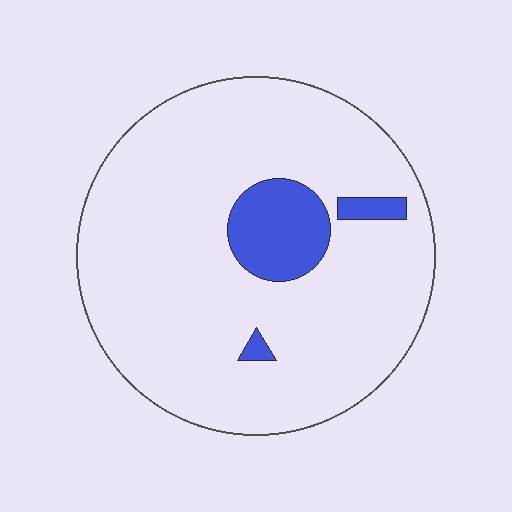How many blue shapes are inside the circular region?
3.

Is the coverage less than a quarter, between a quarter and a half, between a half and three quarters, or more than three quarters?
Less than a quarter.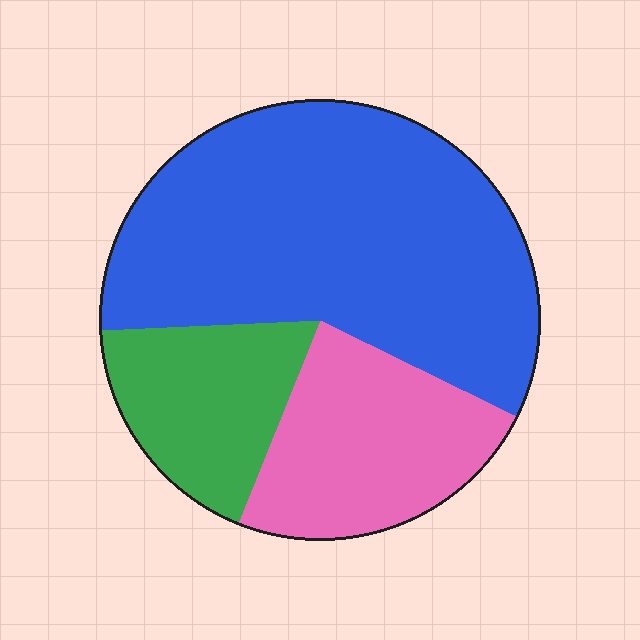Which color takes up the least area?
Green, at roughly 20%.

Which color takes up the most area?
Blue, at roughly 60%.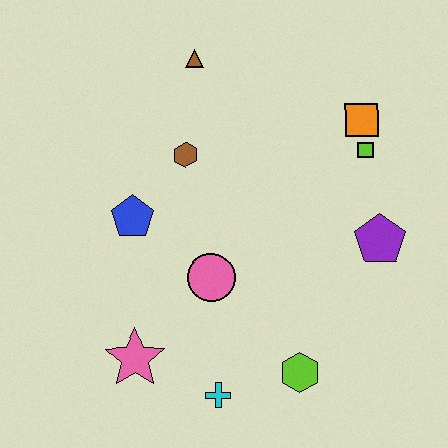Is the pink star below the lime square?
Yes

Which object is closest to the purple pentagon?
The lime square is closest to the purple pentagon.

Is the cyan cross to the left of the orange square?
Yes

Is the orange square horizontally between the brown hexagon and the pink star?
No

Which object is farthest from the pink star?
The orange square is farthest from the pink star.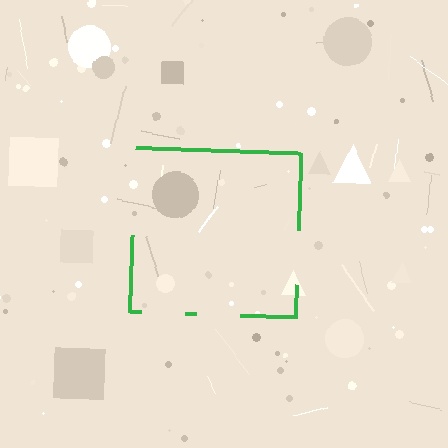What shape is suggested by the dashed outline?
The dashed outline suggests a square.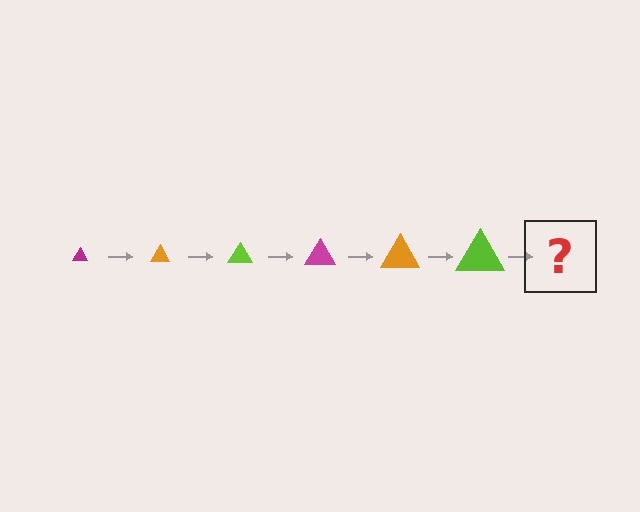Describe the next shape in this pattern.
It should be a magenta triangle, larger than the previous one.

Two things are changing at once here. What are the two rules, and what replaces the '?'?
The two rules are that the triangle grows larger each step and the color cycles through magenta, orange, and lime. The '?' should be a magenta triangle, larger than the previous one.